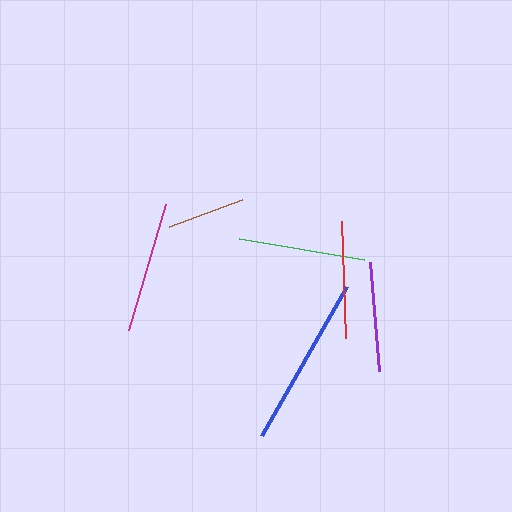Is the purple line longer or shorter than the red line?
The red line is longer than the purple line.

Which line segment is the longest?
The blue line is the longest at approximately 171 pixels.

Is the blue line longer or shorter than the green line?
The blue line is longer than the green line.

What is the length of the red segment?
The red segment is approximately 118 pixels long.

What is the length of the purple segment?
The purple segment is approximately 109 pixels long.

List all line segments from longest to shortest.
From longest to shortest: blue, magenta, green, red, purple, brown.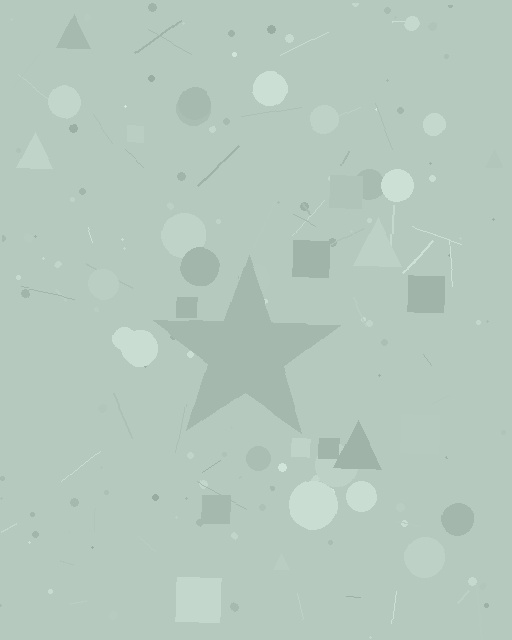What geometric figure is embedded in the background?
A star is embedded in the background.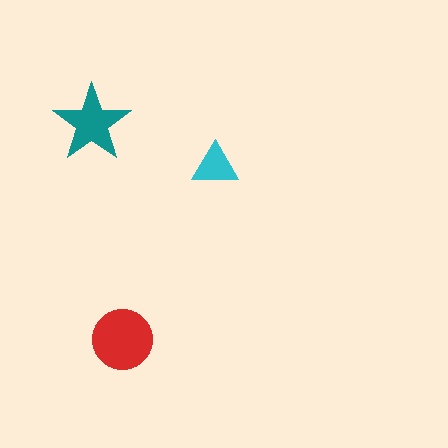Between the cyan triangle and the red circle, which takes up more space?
The red circle.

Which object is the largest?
The red circle.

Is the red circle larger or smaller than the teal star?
Larger.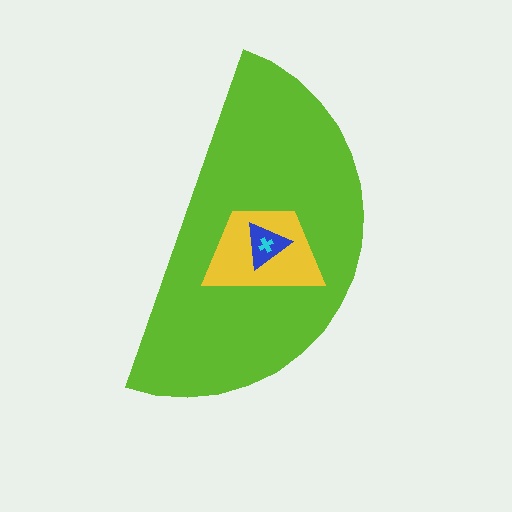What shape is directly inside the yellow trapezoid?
The blue triangle.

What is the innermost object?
The cyan cross.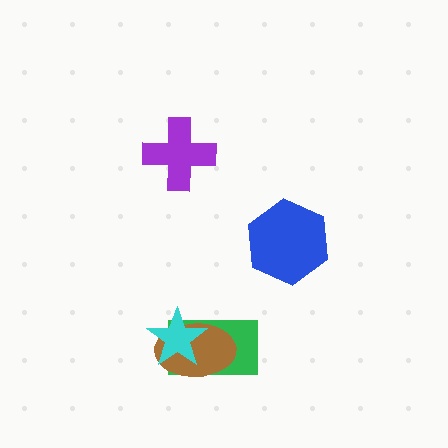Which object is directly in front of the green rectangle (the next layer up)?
The brown ellipse is directly in front of the green rectangle.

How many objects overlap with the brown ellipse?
2 objects overlap with the brown ellipse.